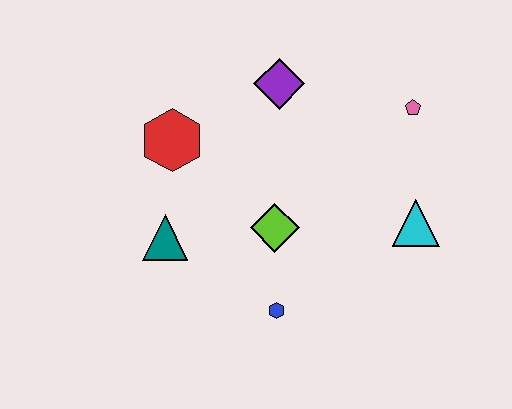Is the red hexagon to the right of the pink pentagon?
No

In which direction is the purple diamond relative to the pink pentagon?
The purple diamond is to the left of the pink pentagon.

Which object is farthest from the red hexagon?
The cyan triangle is farthest from the red hexagon.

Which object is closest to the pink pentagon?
The cyan triangle is closest to the pink pentagon.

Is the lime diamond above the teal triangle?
Yes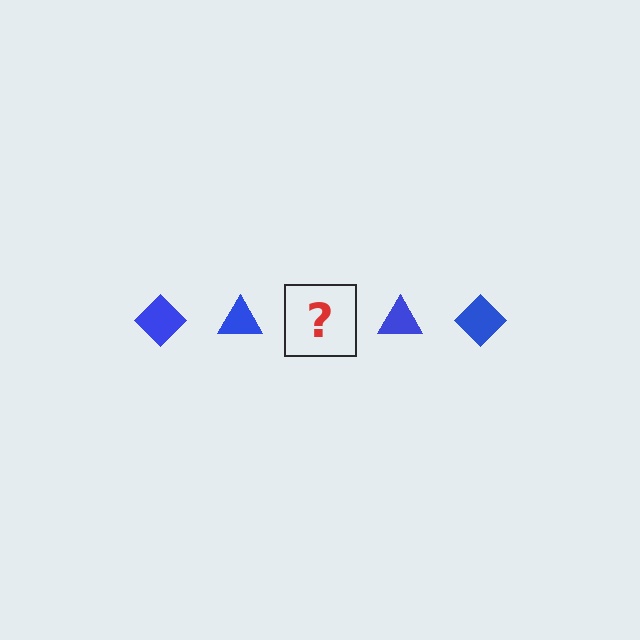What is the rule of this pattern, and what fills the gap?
The rule is that the pattern cycles through diamond, triangle shapes in blue. The gap should be filled with a blue diamond.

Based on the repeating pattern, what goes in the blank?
The blank should be a blue diamond.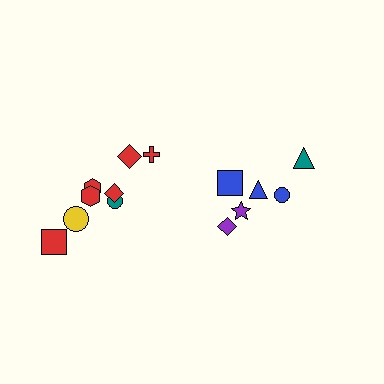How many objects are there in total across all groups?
There are 14 objects.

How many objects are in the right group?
There are 6 objects.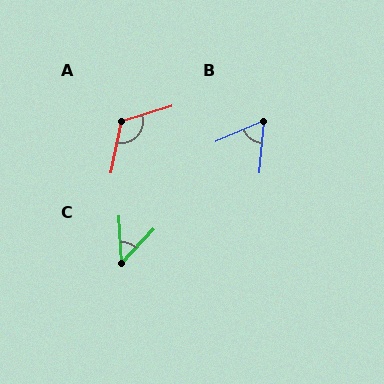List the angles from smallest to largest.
C (47°), B (61°), A (118°).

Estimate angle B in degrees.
Approximately 61 degrees.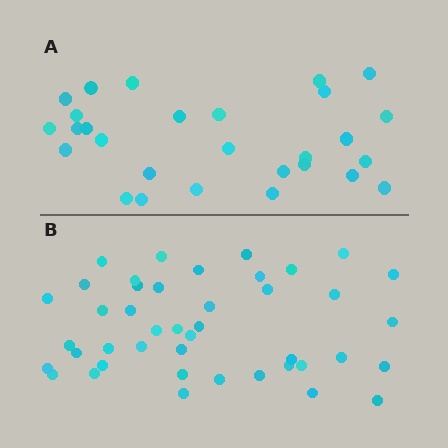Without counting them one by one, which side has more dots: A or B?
Region B (the bottom region) has more dots.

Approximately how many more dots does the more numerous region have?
Region B has approximately 15 more dots than region A.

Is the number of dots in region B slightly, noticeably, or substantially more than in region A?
Region B has substantially more. The ratio is roughly 1.5 to 1.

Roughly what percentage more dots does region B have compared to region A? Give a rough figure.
About 55% more.